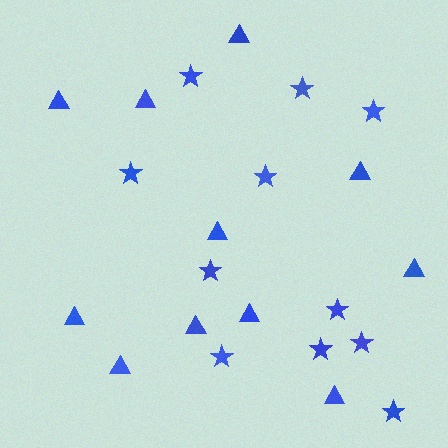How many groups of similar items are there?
There are 2 groups: one group of triangles (11) and one group of stars (11).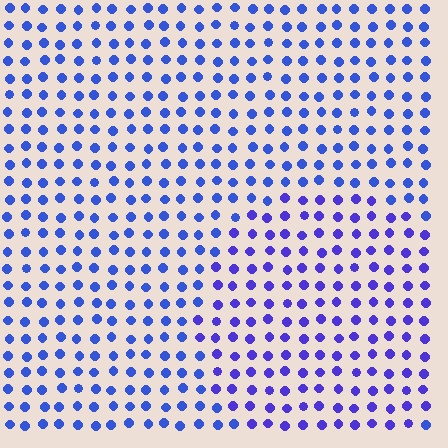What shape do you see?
I see a circle.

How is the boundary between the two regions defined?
The boundary is defined purely by a slight shift in hue (about 22 degrees). Spacing, size, and orientation are identical on both sides.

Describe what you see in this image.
The image is filled with small blue elements in a uniform arrangement. A circle-shaped region is visible where the elements are tinted to a slightly different hue, forming a subtle color boundary.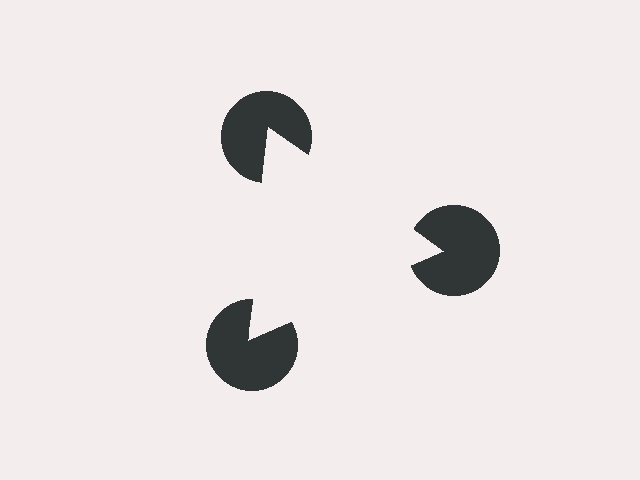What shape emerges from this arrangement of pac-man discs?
An illusory triangle — its edges are inferred from the aligned wedge cuts in the pac-man discs, not physically drawn.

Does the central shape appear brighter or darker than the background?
It typically appears slightly brighter than the background, even though no actual brightness change is drawn.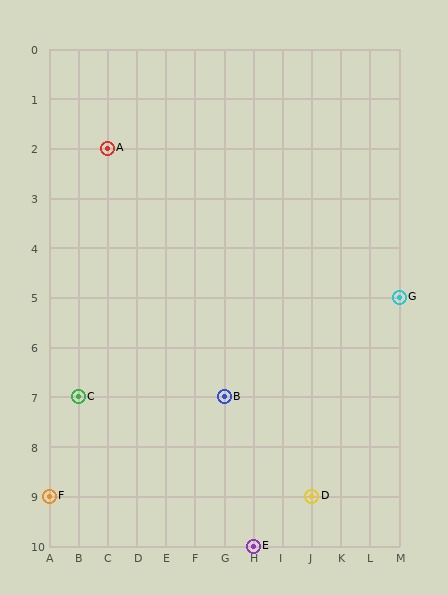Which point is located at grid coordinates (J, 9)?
Point D is at (J, 9).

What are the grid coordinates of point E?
Point E is at grid coordinates (H, 10).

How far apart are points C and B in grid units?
Points C and B are 5 columns apart.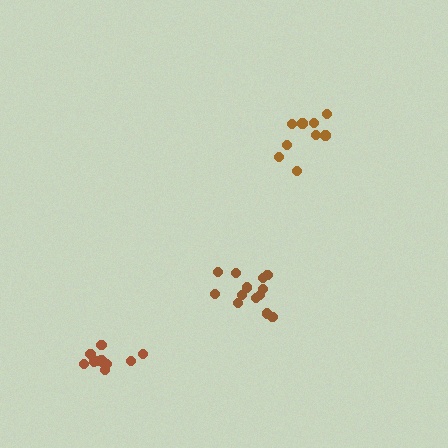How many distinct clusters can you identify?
There are 3 distinct clusters.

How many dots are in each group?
Group 1: 9 dots, Group 2: 13 dots, Group 3: 12 dots (34 total).